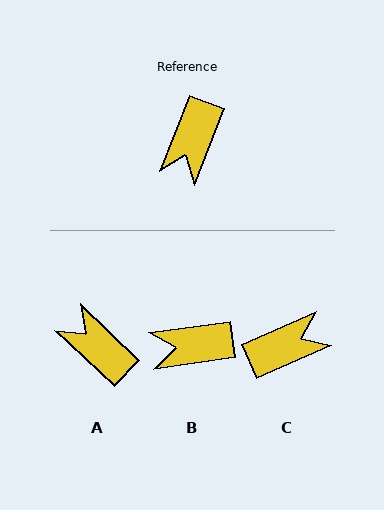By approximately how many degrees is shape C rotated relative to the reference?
Approximately 135 degrees counter-clockwise.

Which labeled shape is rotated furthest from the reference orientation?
C, about 135 degrees away.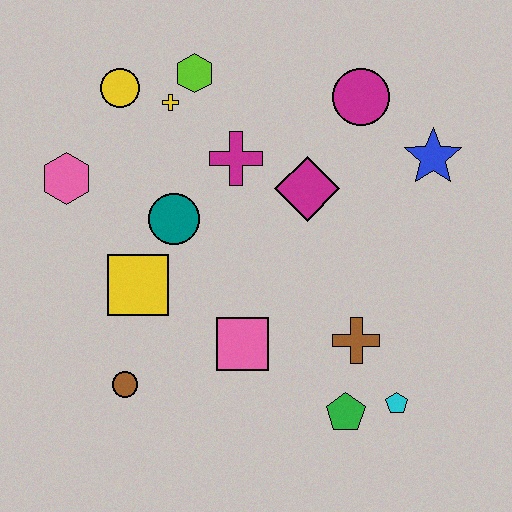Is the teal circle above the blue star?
No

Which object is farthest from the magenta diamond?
The brown circle is farthest from the magenta diamond.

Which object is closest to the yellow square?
The teal circle is closest to the yellow square.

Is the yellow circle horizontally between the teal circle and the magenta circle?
No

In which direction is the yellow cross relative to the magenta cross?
The yellow cross is to the left of the magenta cross.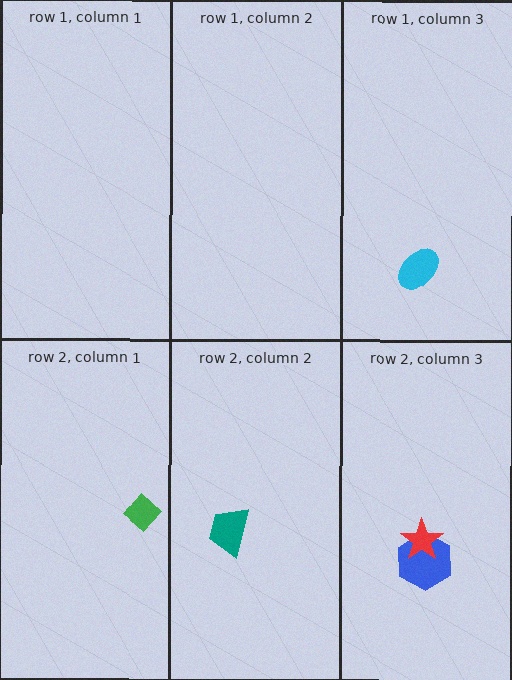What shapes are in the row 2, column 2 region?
The teal trapezoid.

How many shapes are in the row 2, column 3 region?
2.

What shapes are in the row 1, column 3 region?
The cyan ellipse.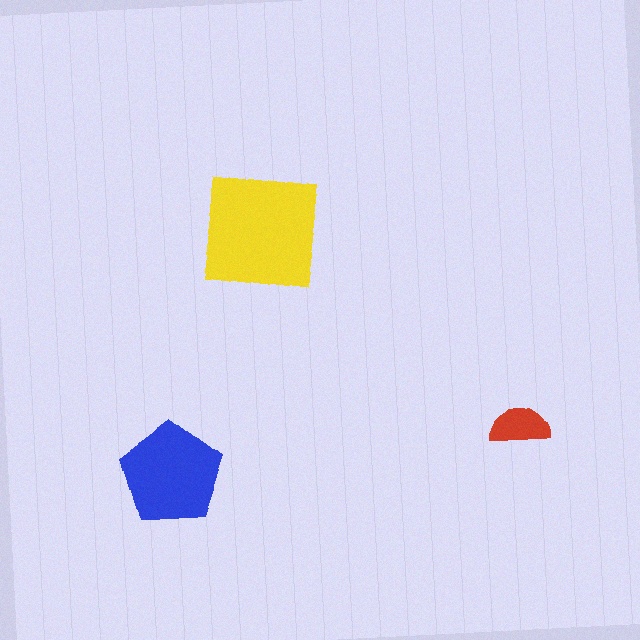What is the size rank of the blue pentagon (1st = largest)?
2nd.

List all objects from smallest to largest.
The red semicircle, the blue pentagon, the yellow square.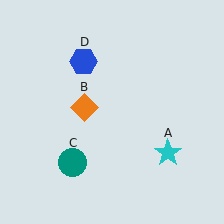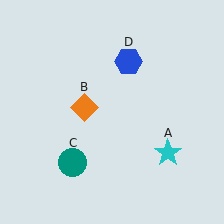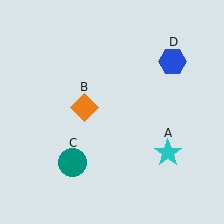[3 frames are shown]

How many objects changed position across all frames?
1 object changed position: blue hexagon (object D).